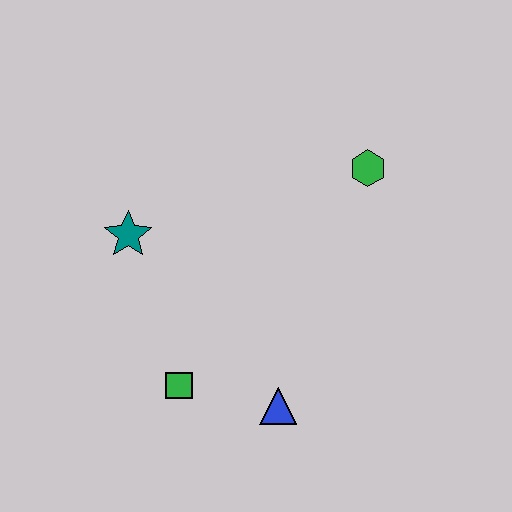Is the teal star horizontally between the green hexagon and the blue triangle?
No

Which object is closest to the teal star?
The green square is closest to the teal star.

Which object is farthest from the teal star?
The green hexagon is farthest from the teal star.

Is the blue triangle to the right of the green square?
Yes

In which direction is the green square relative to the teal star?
The green square is below the teal star.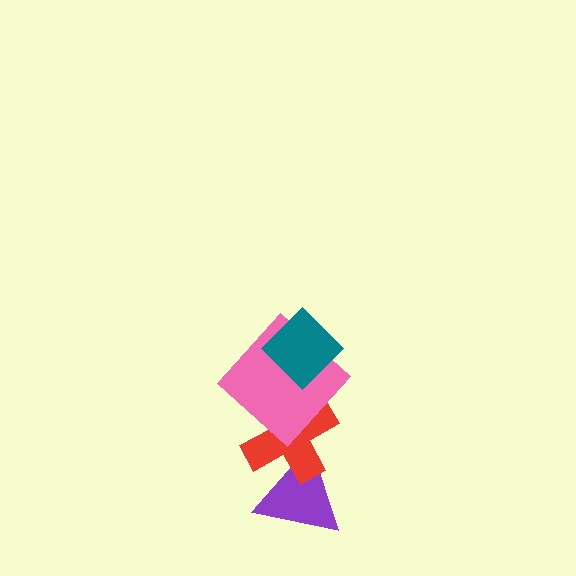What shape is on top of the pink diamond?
The teal diamond is on top of the pink diamond.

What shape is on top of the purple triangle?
The red cross is on top of the purple triangle.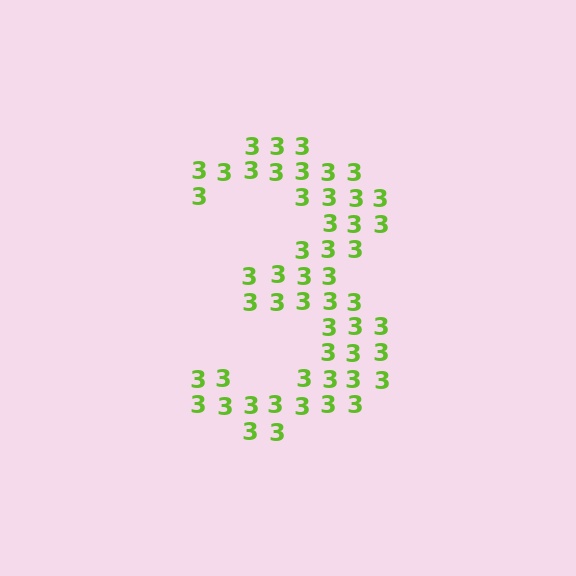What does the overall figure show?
The overall figure shows the digit 3.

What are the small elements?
The small elements are digit 3's.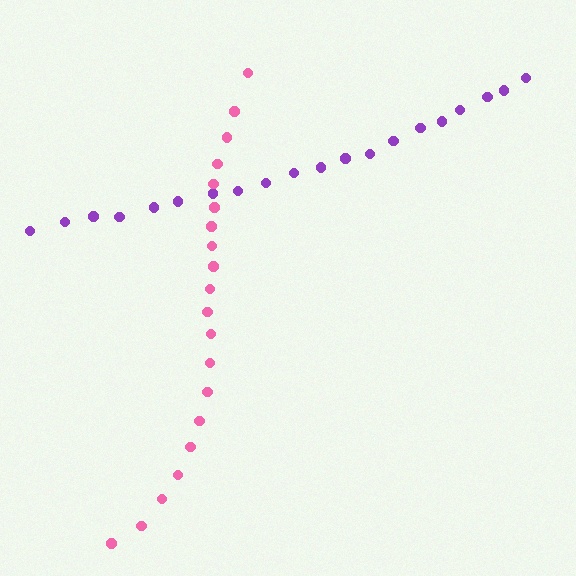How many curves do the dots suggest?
There are 2 distinct paths.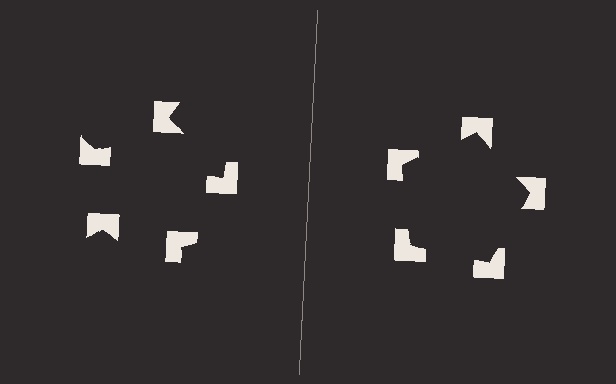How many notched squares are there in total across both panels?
10 — 5 on each side.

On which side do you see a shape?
An illusory pentagon appears on the right side. On the left side the wedge cuts are rotated, so no coherent shape forms.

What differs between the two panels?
The notched squares are positioned identically on both sides; only the wedge orientations differ. On the right they align to a pentagon; on the left they are misaligned.